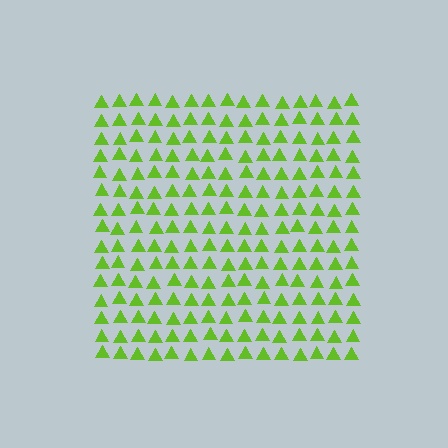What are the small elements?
The small elements are triangles.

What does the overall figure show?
The overall figure shows a square.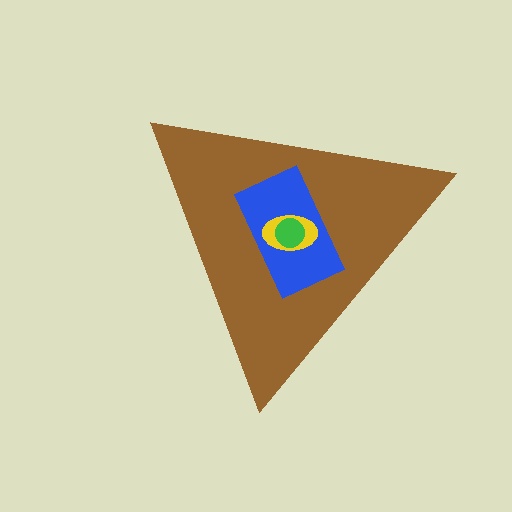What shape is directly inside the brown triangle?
The blue rectangle.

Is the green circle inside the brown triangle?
Yes.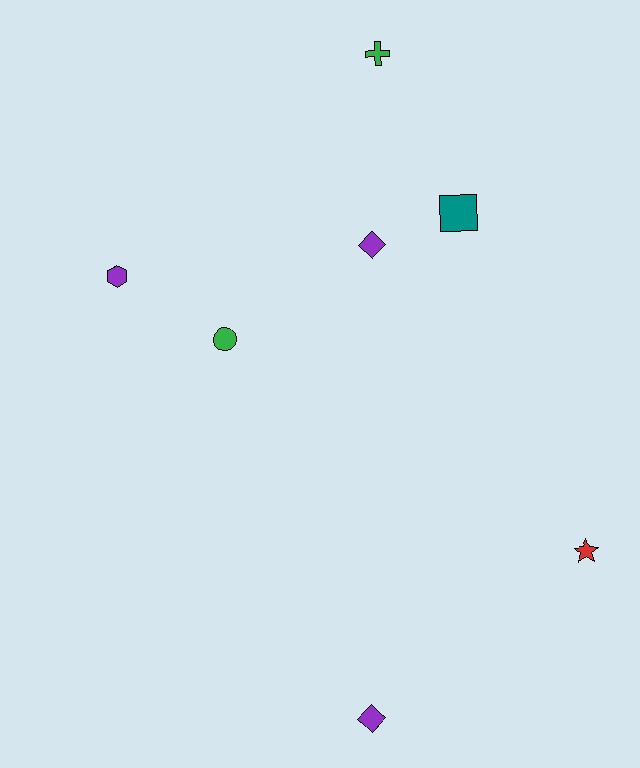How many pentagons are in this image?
There are no pentagons.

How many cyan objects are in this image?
There are no cyan objects.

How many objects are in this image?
There are 7 objects.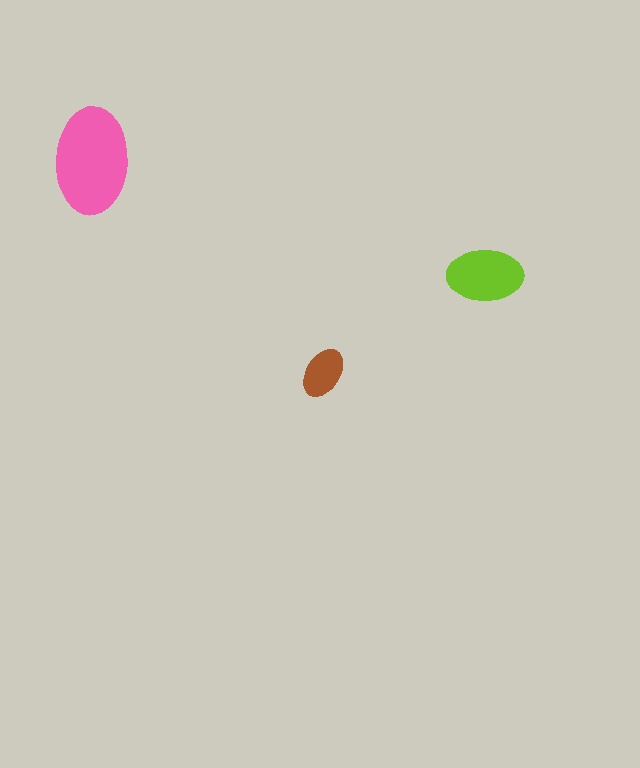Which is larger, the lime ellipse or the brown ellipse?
The lime one.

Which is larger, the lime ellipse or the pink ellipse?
The pink one.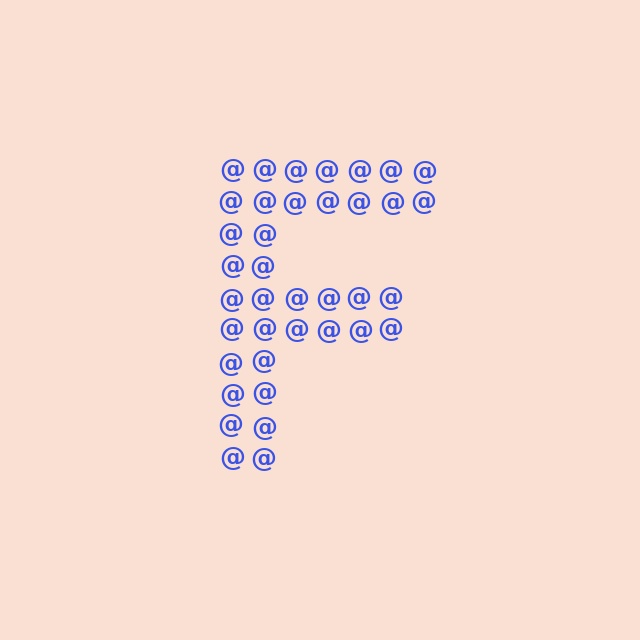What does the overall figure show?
The overall figure shows the letter F.